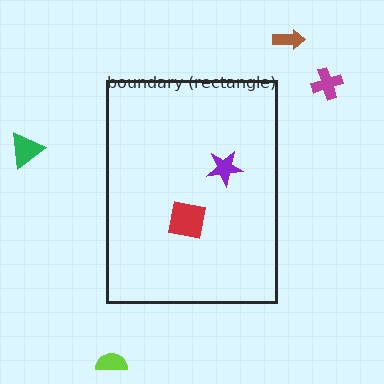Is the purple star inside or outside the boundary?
Inside.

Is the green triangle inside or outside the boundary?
Outside.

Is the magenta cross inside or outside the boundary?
Outside.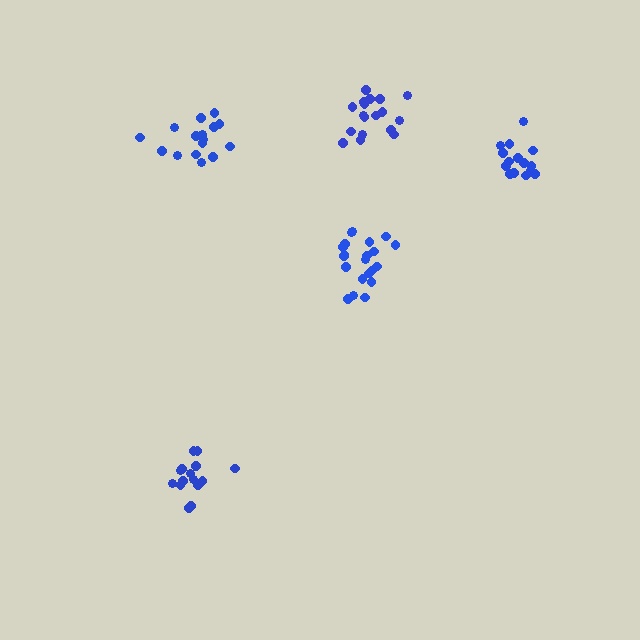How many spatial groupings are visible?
There are 5 spatial groupings.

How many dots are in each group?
Group 1: 15 dots, Group 2: 16 dots, Group 3: 18 dots, Group 4: 21 dots, Group 5: 15 dots (85 total).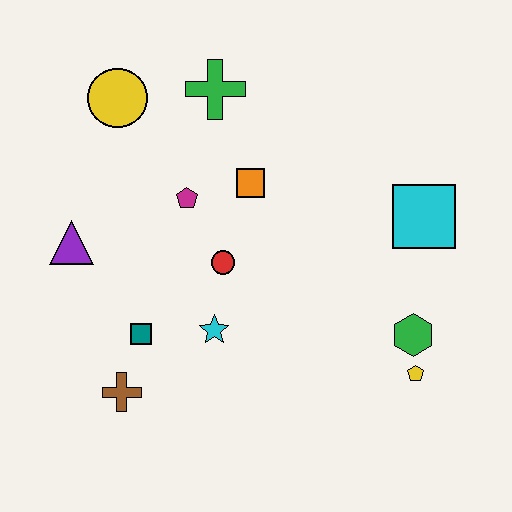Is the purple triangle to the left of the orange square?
Yes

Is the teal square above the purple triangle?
No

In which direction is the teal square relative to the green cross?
The teal square is below the green cross.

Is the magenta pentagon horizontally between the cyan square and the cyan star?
No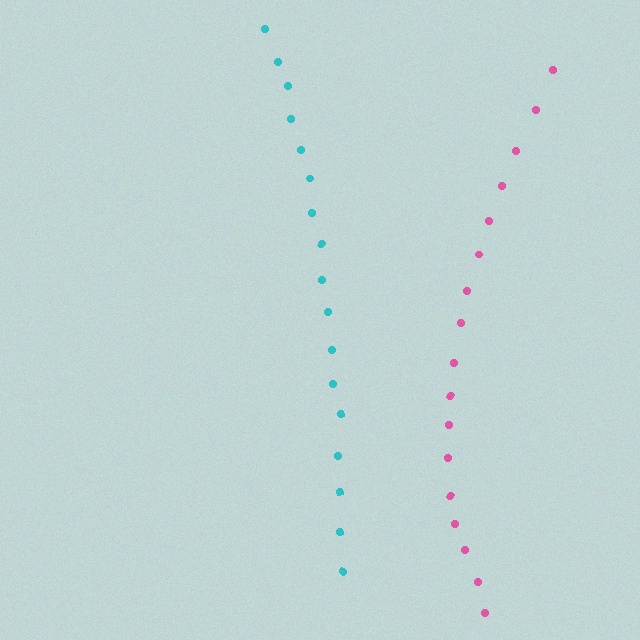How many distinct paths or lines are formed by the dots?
There are 2 distinct paths.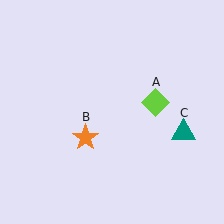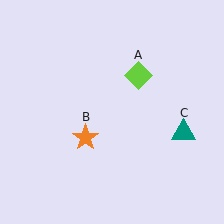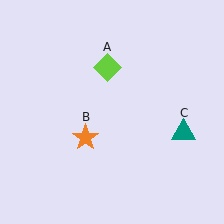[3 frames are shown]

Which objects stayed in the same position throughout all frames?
Orange star (object B) and teal triangle (object C) remained stationary.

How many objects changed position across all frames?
1 object changed position: lime diamond (object A).